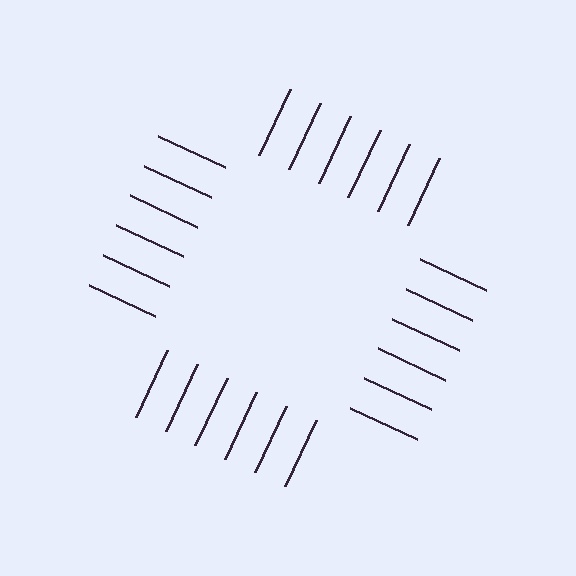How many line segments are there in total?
24 — 6 along each of the 4 edges.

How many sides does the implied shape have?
4 sides — the line-ends trace a square.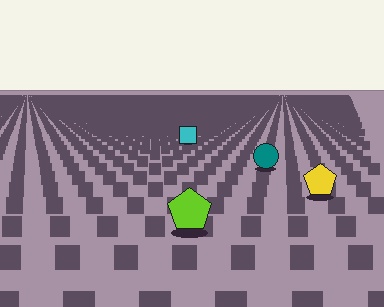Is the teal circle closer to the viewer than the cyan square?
Yes. The teal circle is closer — you can tell from the texture gradient: the ground texture is coarser near it.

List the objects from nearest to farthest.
From nearest to farthest: the lime pentagon, the yellow pentagon, the teal circle, the cyan square.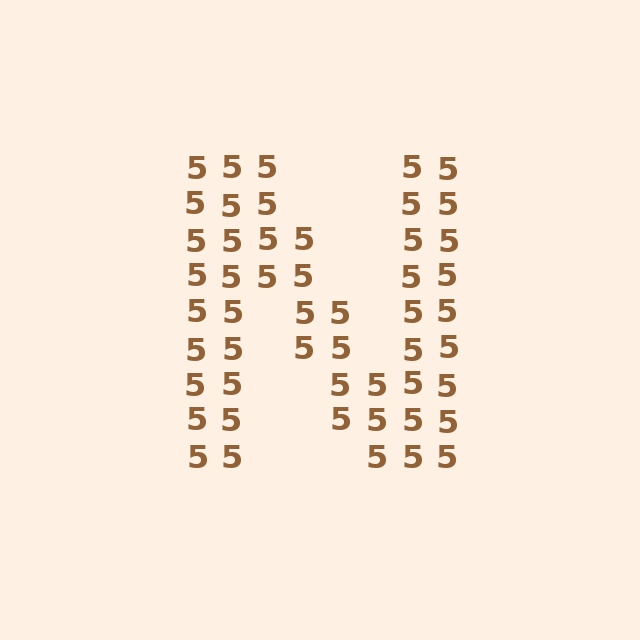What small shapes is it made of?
It is made of small digit 5's.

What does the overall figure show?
The overall figure shows the letter N.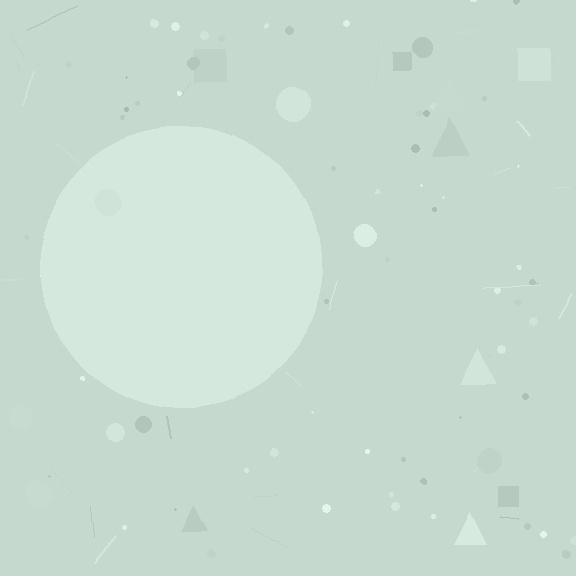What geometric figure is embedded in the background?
A circle is embedded in the background.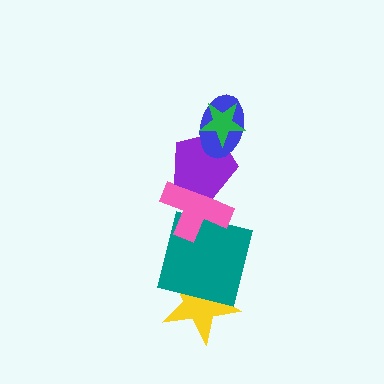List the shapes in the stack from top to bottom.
From top to bottom: the green star, the blue ellipse, the purple pentagon, the pink cross, the teal square, the yellow star.